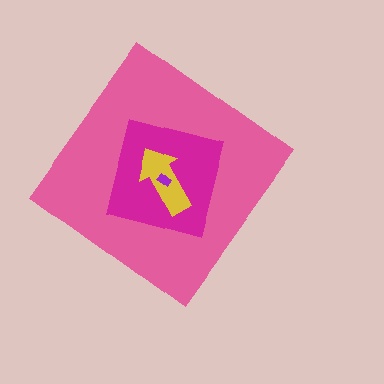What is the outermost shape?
The pink diamond.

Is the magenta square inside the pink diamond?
Yes.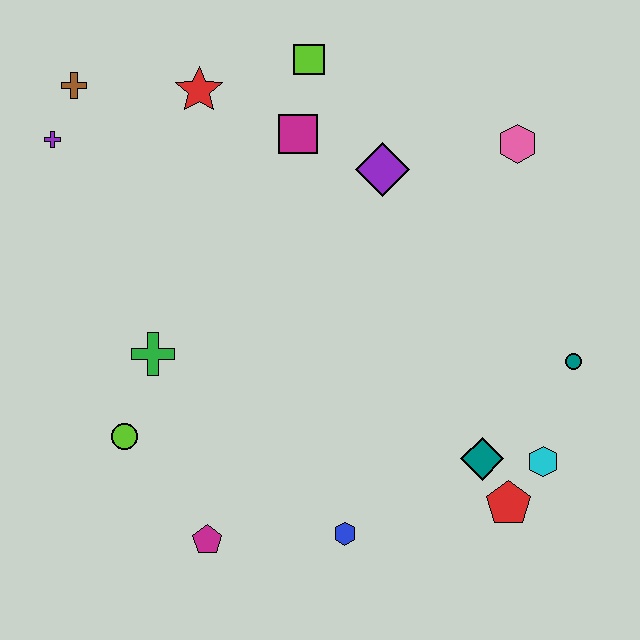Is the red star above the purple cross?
Yes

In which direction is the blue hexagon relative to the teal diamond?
The blue hexagon is to the left of the teal diamond.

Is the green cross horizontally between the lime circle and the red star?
Yes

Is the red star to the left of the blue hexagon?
Yes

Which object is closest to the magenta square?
The lime square is closest to the magenta square.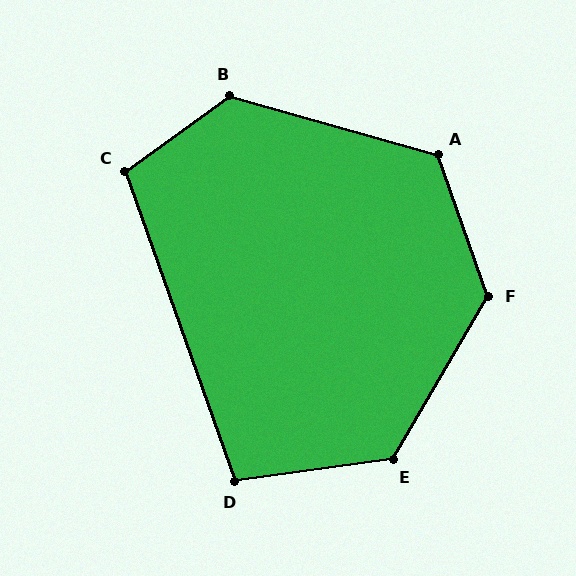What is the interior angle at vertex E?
Approximately 128 degrees (obtuse).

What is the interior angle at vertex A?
Approximately 125 degrees (obtuse).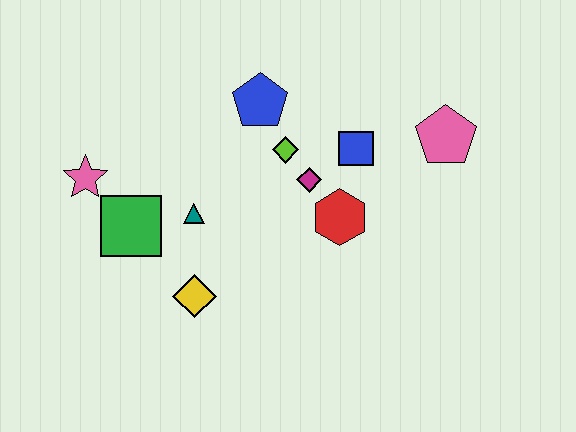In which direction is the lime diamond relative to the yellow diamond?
The lime diamond is above the yellow diamond.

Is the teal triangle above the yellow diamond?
Yes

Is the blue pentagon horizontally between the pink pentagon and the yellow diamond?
Yes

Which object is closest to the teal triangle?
The green square is closest to the teal triangle.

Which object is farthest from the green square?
The pink pentagon is farthest from the green square.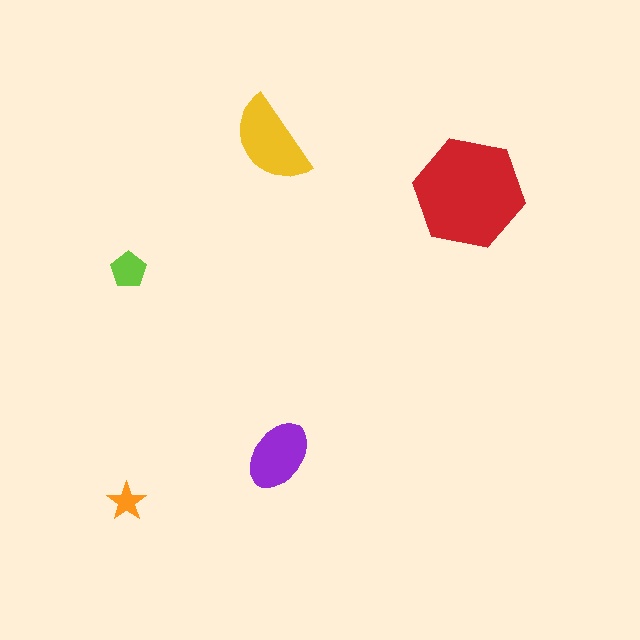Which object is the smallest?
The orange star.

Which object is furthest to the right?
The red hexagon is rightmost.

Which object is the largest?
The red hexagon.